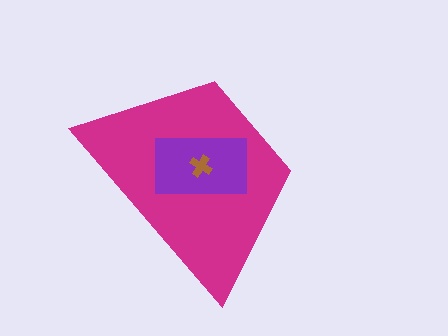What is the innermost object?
The brown cross.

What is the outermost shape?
The magenta trapezoid.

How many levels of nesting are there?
3.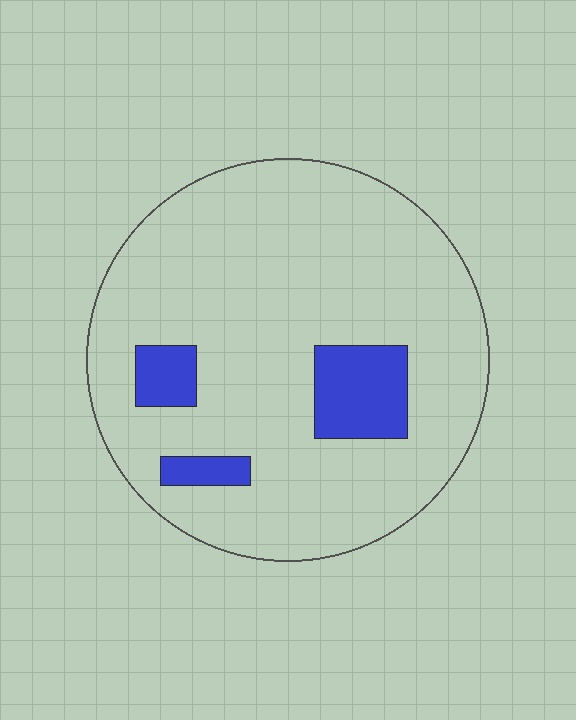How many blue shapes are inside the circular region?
3.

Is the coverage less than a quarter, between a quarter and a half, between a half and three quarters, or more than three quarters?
Less than a quarter.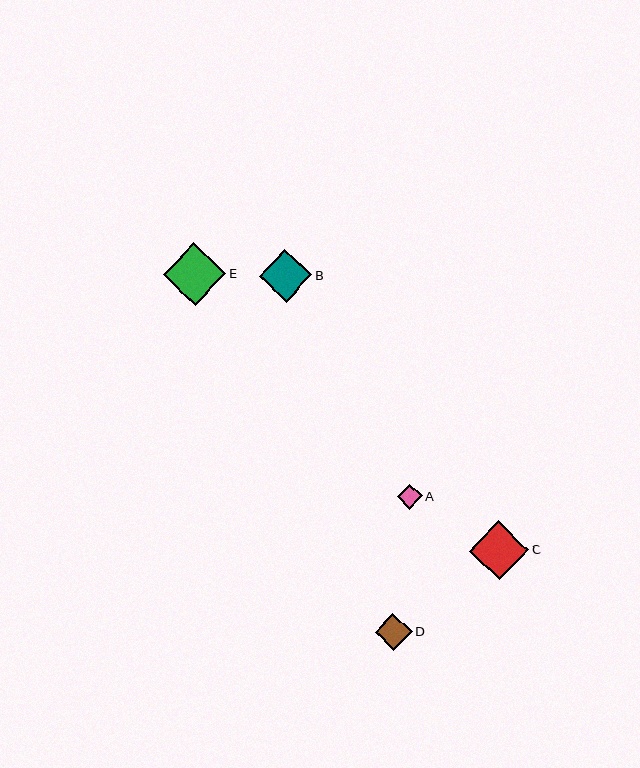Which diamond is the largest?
Diamond E is the largest with a size of approximately 62 pixels.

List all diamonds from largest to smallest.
From largest to smallest: E, C, B, D, A.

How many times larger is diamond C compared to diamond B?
Diamond C is approximately 1.1 times the size of diamond B.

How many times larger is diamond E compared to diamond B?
Diamond E is approximately 1.2 times the size of diamond B.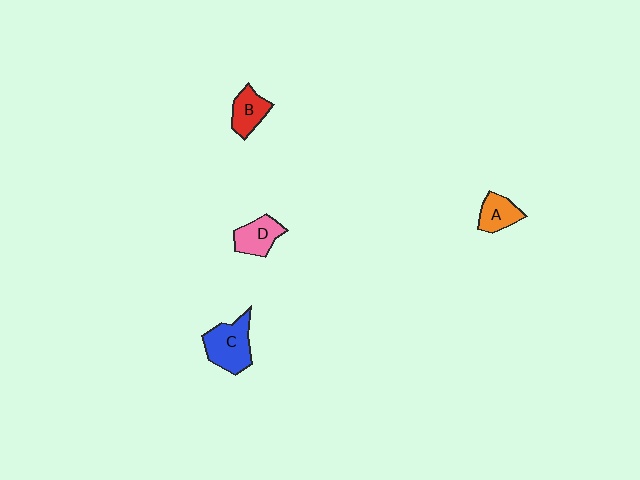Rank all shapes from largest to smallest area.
From largest to smallest: C (blue), D (pink), B (red), A (orange).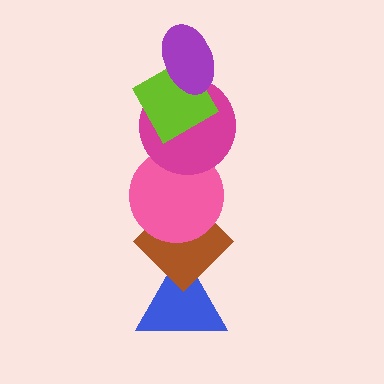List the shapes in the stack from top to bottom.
From top to bottom: the purple ellipse, the lime diamond, the magenta circle, the pink circle, the brown diamond, the blue triangle.